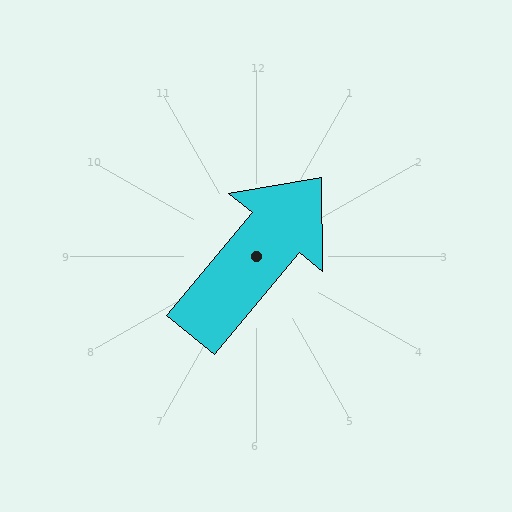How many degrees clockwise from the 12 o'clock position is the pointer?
Approximately 40 degrees.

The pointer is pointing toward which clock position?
Roughly 1 o'clock.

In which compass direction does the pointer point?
Northeast.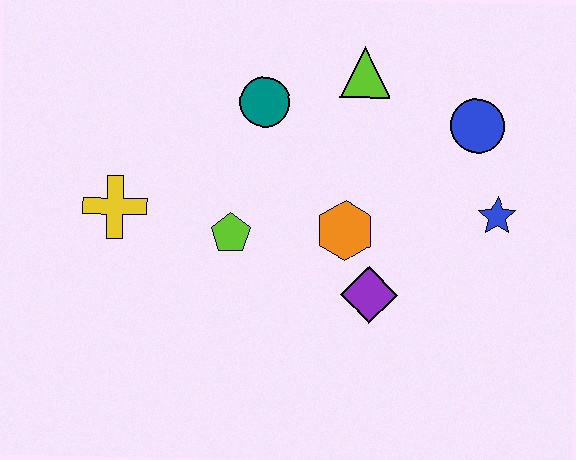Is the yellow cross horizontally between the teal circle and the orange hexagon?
No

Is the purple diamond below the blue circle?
Yes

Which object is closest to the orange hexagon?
The purple diamond is closest to the orange hexagon.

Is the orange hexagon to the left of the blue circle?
Yes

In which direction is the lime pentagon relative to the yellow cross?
The lime pentagon is to the right of the yellow cross.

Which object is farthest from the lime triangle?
The yellow cross is farthest from the lime triangle.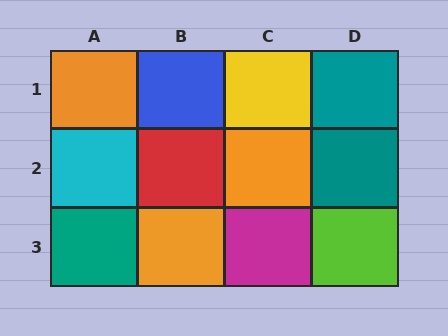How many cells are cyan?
1 cell is cyan.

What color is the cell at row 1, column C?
Yellow.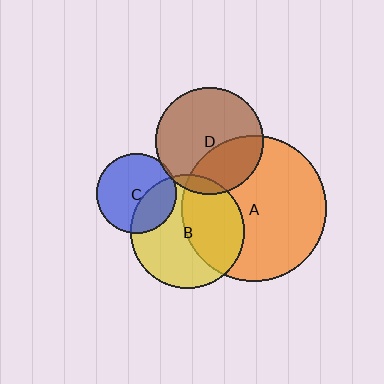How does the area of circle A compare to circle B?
Approximately 1.6 times.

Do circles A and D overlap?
Yes.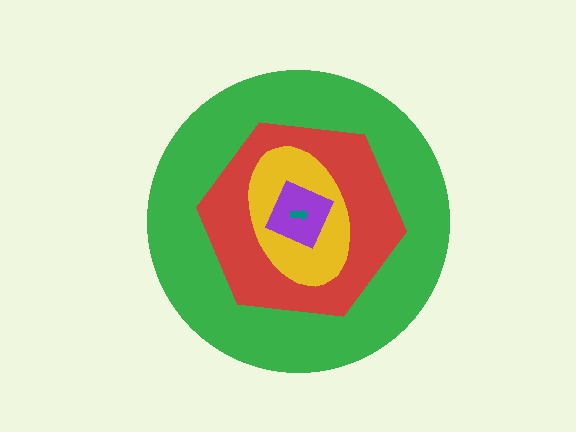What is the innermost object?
The teal arrow.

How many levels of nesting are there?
5.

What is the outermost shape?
The green circle.